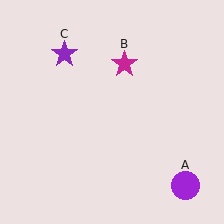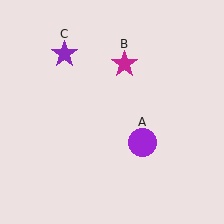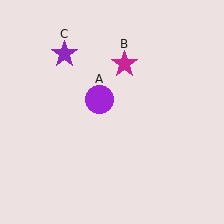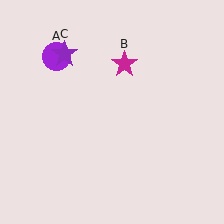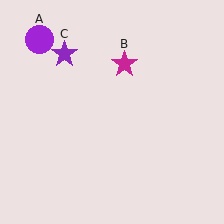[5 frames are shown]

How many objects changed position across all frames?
1 object changed position: purple circle (object A).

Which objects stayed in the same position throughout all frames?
Magenta star (object B) and purple star (object C) remained stationary.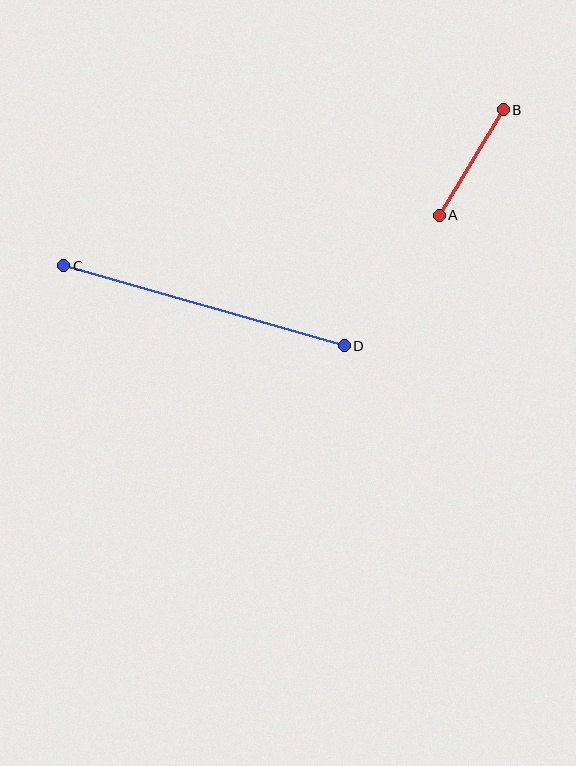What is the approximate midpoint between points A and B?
The midpoint is at approximately (471, 162) pixels.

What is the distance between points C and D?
The distance is approximately 292 pixels.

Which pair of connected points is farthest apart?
Points C and D are farthest apart.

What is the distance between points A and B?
The distance is approximately 124 pixels.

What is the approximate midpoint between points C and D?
The midpoint is at approximately (204, 306) pixels.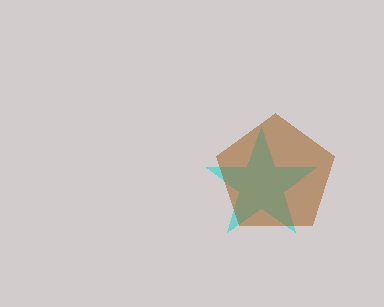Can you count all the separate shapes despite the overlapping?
Yes, there are 2 separate shapes.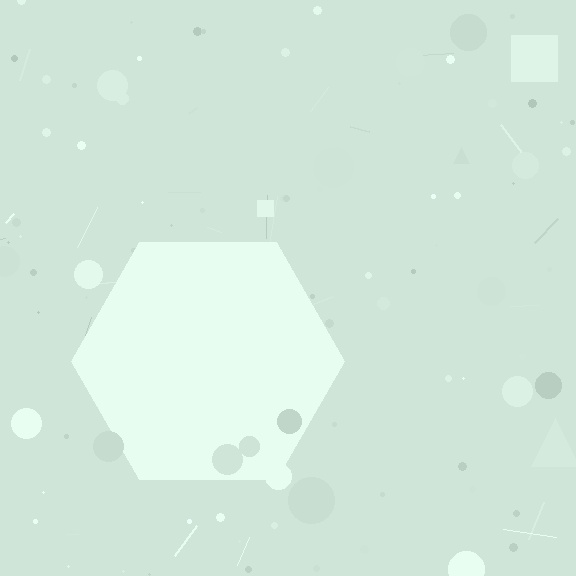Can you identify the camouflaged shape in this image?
The camouflaged shape is a hexagon.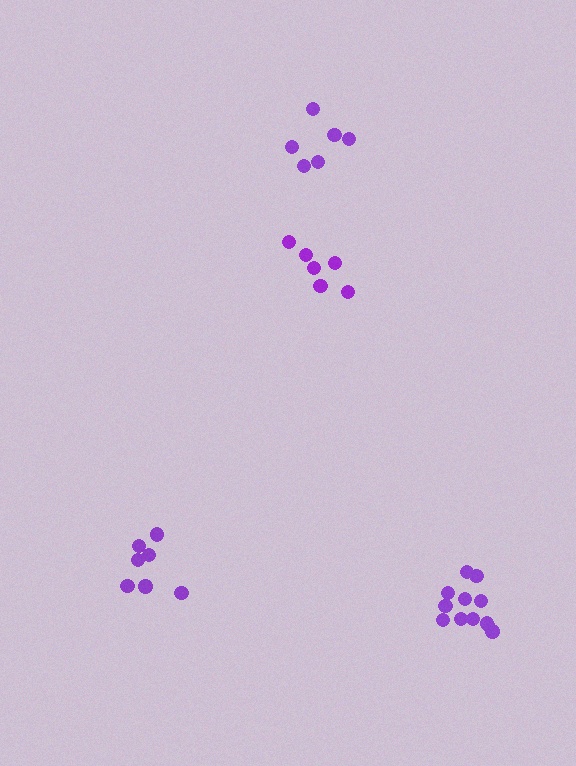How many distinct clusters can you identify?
There are 4 distinct clusters.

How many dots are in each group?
Group 1: 7 dots, Group 2: 12 dots, Group 3: 6 dots, Group 4: 6 dots (31 total).